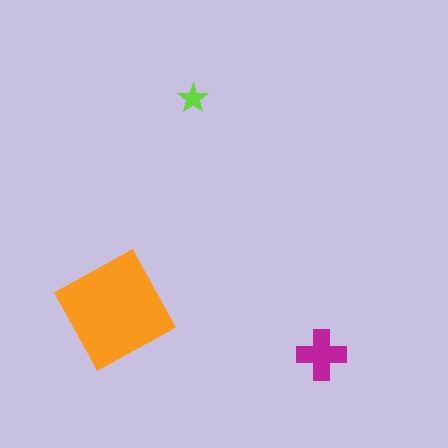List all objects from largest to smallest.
The orange diamond, the magenta cross, the lime star.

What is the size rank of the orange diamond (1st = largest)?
1st.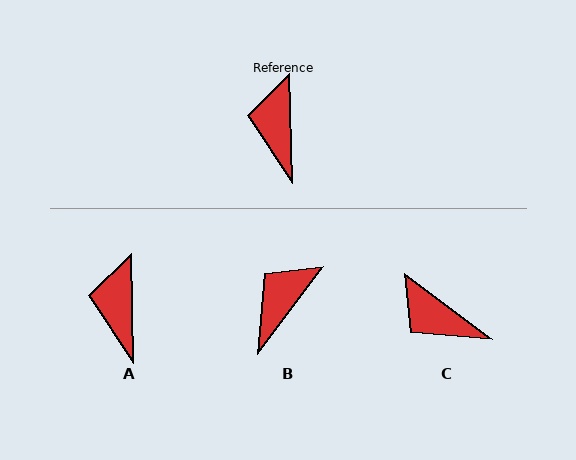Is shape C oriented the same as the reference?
No, it is off by about 52 degrees.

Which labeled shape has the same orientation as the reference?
A.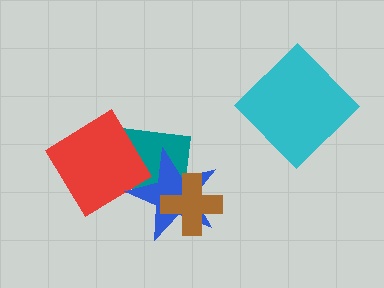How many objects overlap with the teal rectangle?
3 objects overlap with the teal rectangle.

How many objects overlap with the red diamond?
1 object overlaps with the red diamond.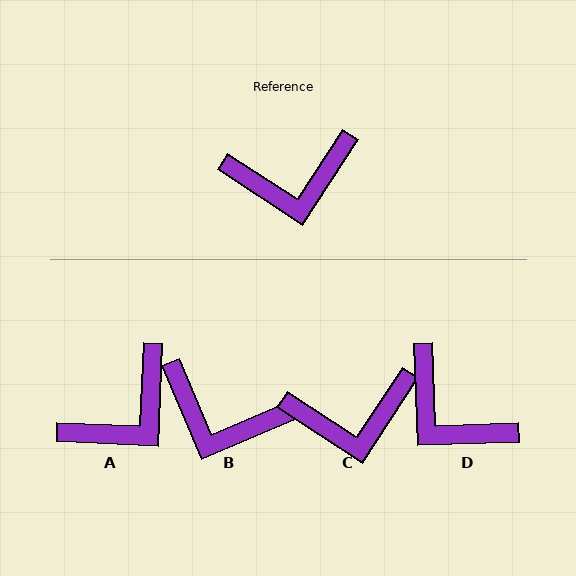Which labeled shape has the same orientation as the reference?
C.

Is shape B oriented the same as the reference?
No, it is off by about 34 degrees.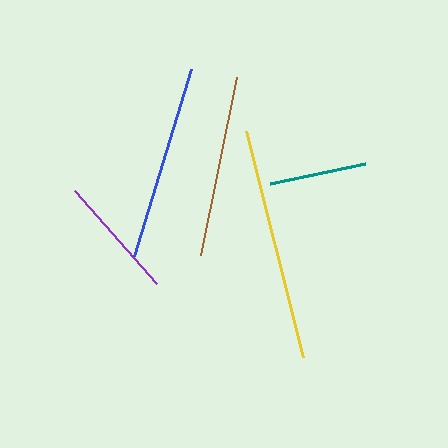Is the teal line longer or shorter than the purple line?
The purple line is longer than the teal line.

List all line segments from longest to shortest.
From longest to shortest: yellow, blue, brown, purple, teal.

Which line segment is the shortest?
The teal line is the shortest at approximately 98 pixels.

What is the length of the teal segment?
The teal segment is approximately 98 pixels long.